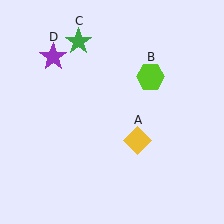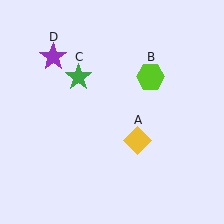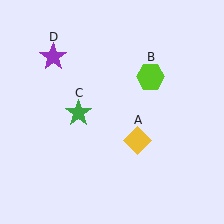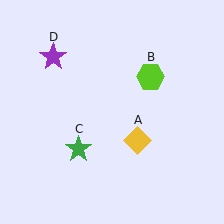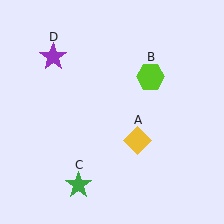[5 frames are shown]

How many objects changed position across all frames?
1 object changed position: green star (object C).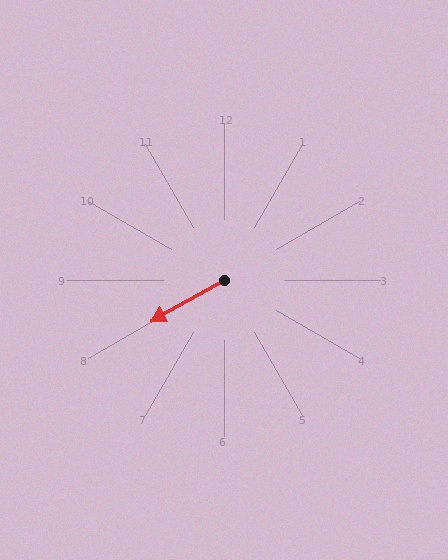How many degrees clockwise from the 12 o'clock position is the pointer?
Approximately 240 degrees.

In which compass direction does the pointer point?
Southwest.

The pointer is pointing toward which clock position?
Roughly 8 o'clock.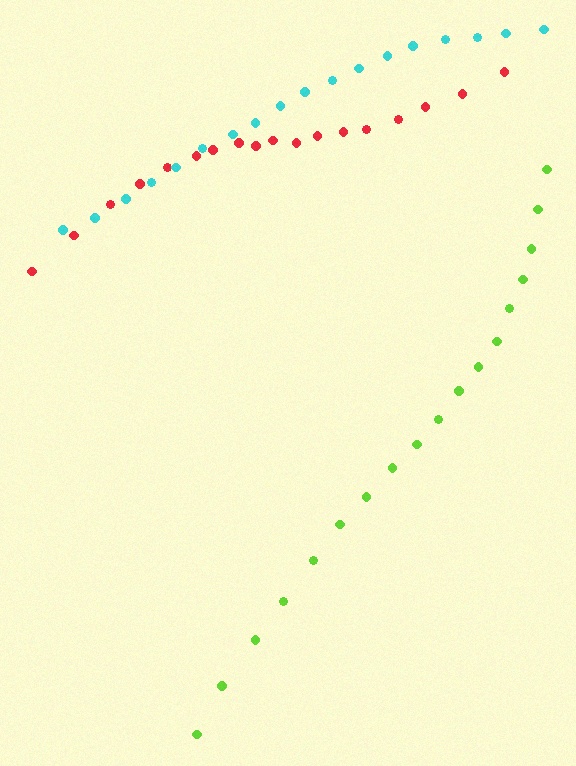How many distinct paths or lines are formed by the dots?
There are 3 distinct paths.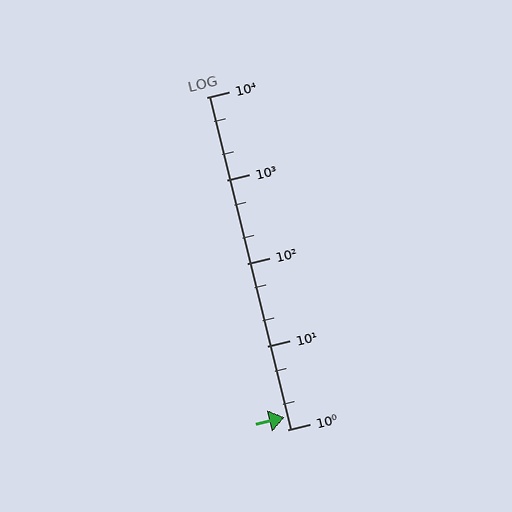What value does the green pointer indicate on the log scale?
The pointer indicates approximately 1.4.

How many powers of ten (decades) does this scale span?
The scale spans 4 decades, from 1 to 10000.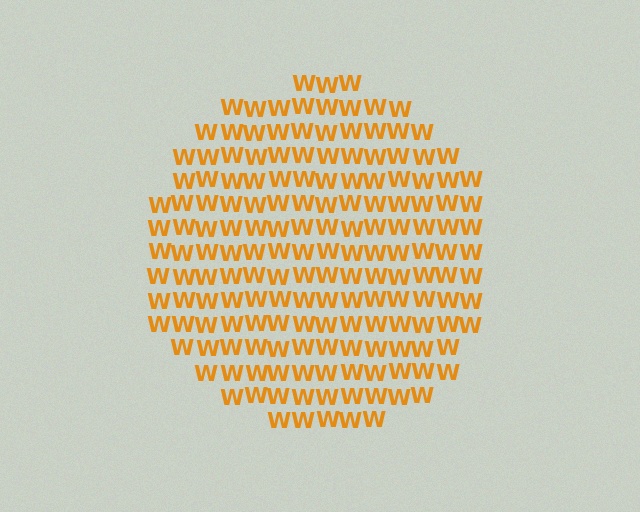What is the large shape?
The large shape is a circle.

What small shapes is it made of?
It is made of small letter W's.